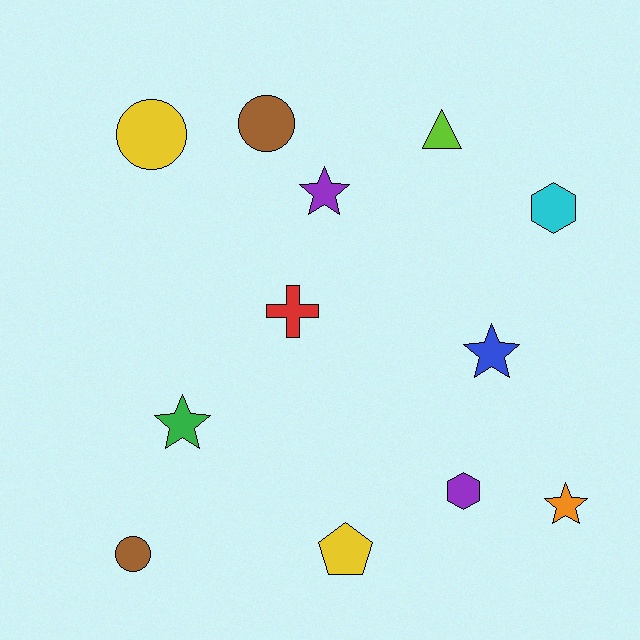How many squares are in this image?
There are no squares.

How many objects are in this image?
There are 12 objects.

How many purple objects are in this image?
There are 2 purple objects.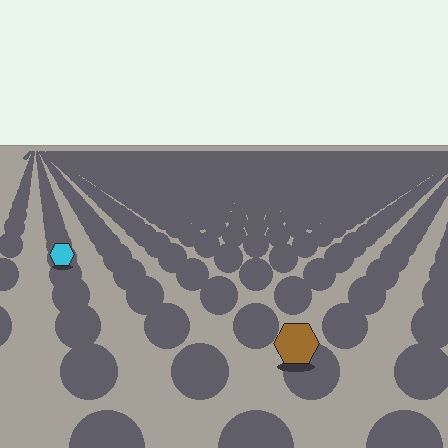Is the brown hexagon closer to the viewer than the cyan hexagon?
Yes. The brown hexagon is closer — you can tell from the texture gradient: the ground texture is coarser near it.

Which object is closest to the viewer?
The brown hexagon is closest. The texture marks near it are larger and more spread out.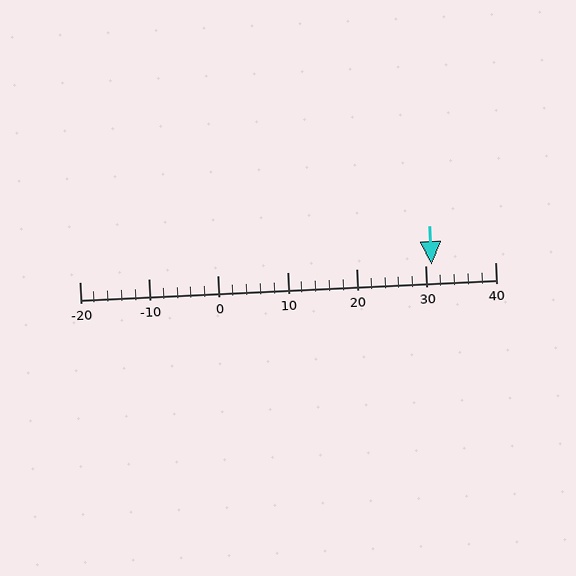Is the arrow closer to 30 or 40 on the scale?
The arrow is closer to 30.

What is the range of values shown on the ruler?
The ruler shows values from -20 to 40.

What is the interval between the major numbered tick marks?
The major tick marks are spaced 10 units apart.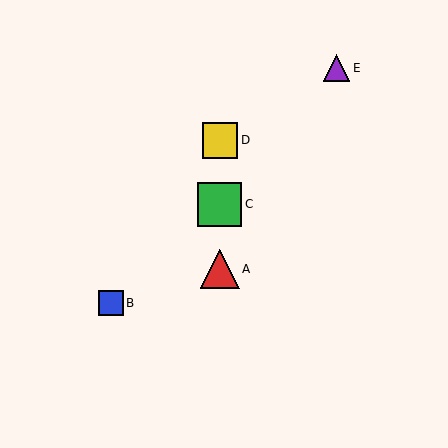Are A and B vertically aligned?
No, A is at x≈220 and B is at x≈111.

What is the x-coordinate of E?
Object E is at x≈337.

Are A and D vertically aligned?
Yes, both are at x≈220.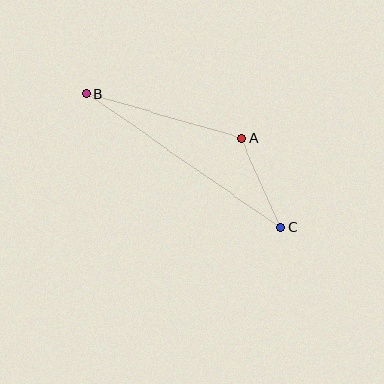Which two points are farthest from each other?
Points B and C are farthest from each other.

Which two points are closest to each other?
Points A and C are closest to each other.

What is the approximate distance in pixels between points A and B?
The distance between A and B is approximately 161 pixels.